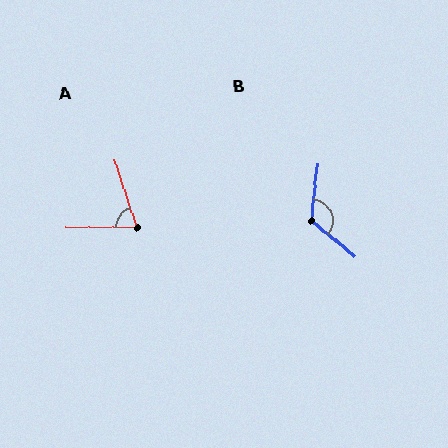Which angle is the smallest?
A, at approximately 72 degrees.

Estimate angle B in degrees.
Approximately 123 degrees.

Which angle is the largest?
B, at approximately 123 degrees.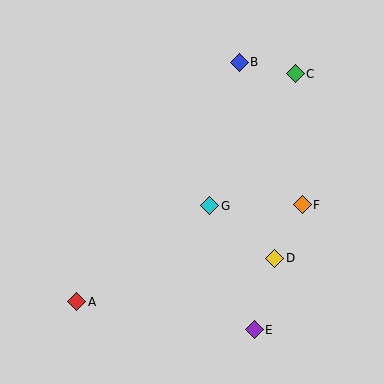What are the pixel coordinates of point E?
Point E is at (254, 330).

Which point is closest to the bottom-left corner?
Point A is closest to the bottom-left corner.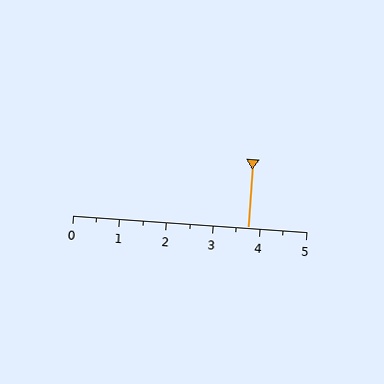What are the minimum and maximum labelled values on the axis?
The axis runs from 0 to 5.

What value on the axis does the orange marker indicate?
The marker indicates approximately 3.8.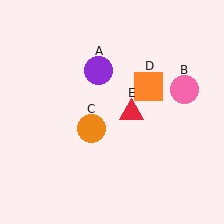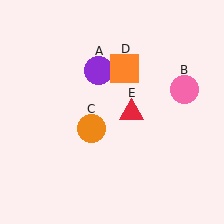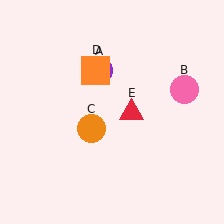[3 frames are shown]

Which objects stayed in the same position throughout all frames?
Purple circle (object A) and pink circle (object B) and orange circle (object C) and red triangle (object E) remained stationary.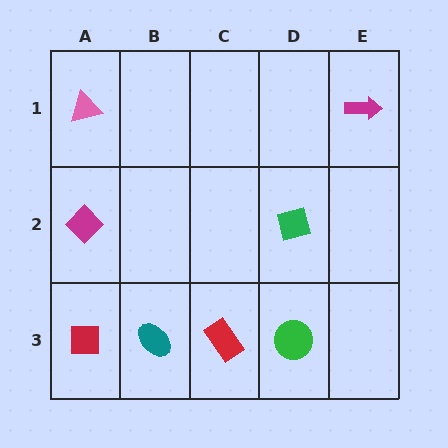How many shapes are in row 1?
2 shapes.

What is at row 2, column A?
A magenta diamond.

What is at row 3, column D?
A green circle.